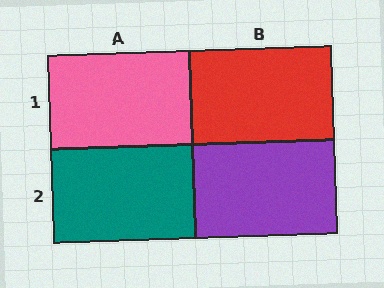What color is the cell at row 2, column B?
Purple.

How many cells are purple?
1 cell is purple.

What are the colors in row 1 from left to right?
Pink, red.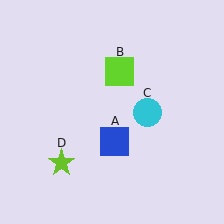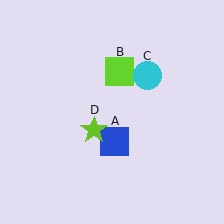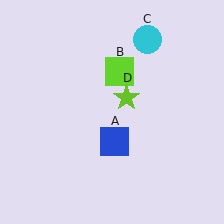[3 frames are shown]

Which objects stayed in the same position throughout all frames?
Blue square (object A) and lime square (object B) remained stationary.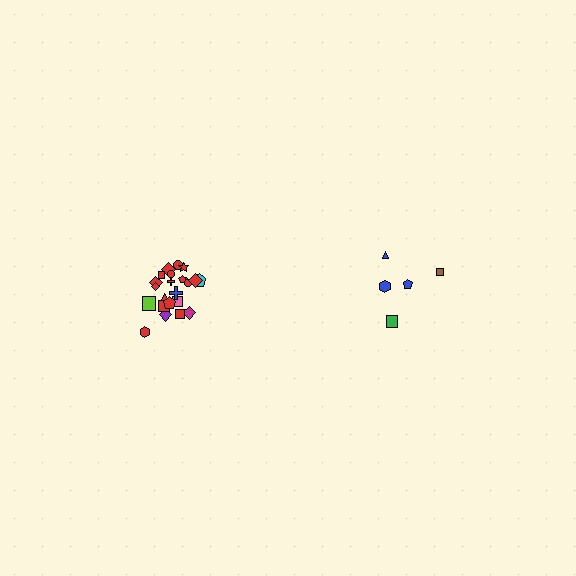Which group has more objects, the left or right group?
The left group.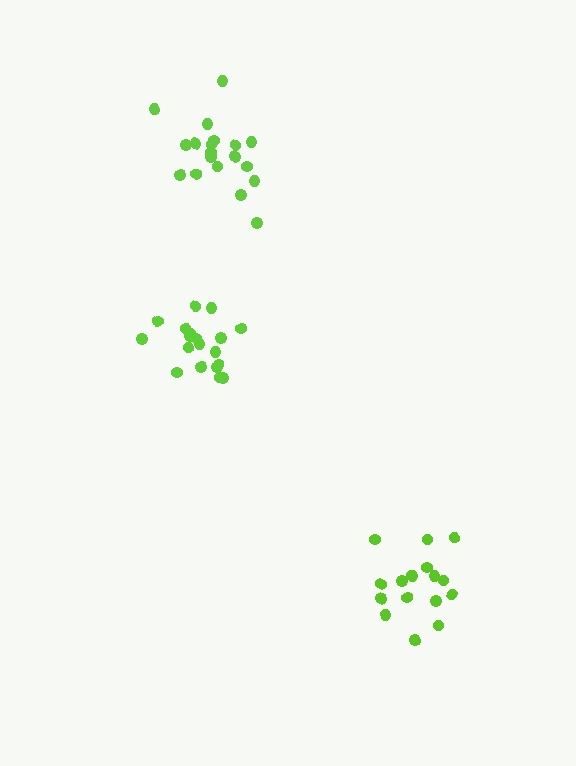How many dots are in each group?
Group 1: 17 dots, Group 2: 20 dots, Group 3: 19 dots (56 total).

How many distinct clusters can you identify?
There are 3 distinct clusters.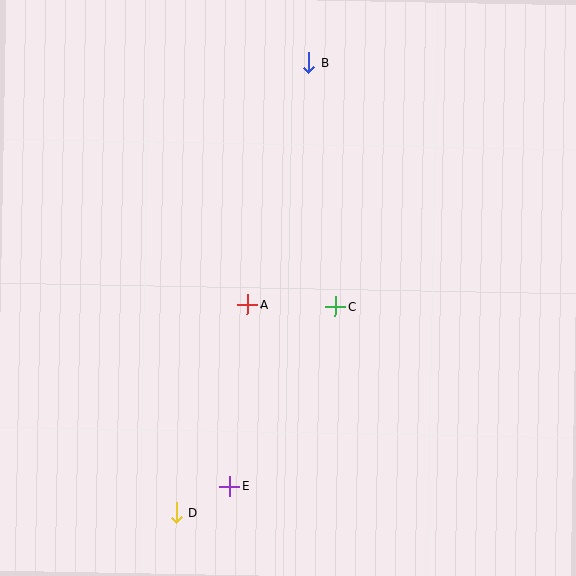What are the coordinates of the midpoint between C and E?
The midpoint between C and E is at (283, 396).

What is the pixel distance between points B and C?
The distance between B and C is 246 pixels.